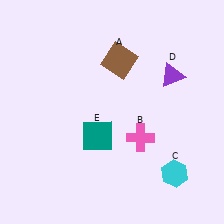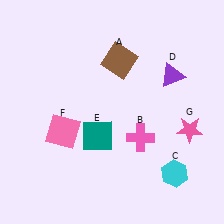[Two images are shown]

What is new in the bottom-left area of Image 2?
A pink square (F) was added in the bottom-left area of Image 2.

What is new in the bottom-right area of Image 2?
A pink star (G) was added in the bottom-right area of Image 2.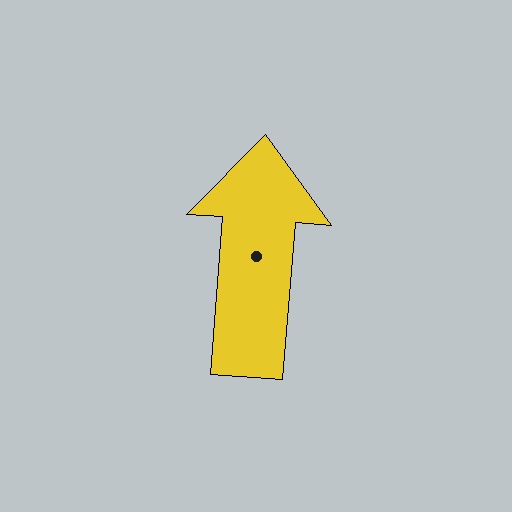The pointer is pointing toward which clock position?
Roughly 12 o'clock.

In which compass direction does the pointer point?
North.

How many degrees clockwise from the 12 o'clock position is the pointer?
Approximately 4 degrees.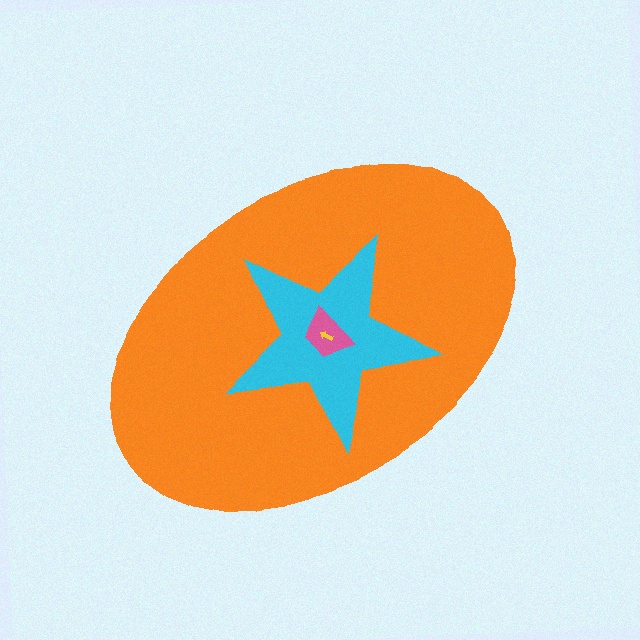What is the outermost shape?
The orange ellipse.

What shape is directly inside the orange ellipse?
The cyan star.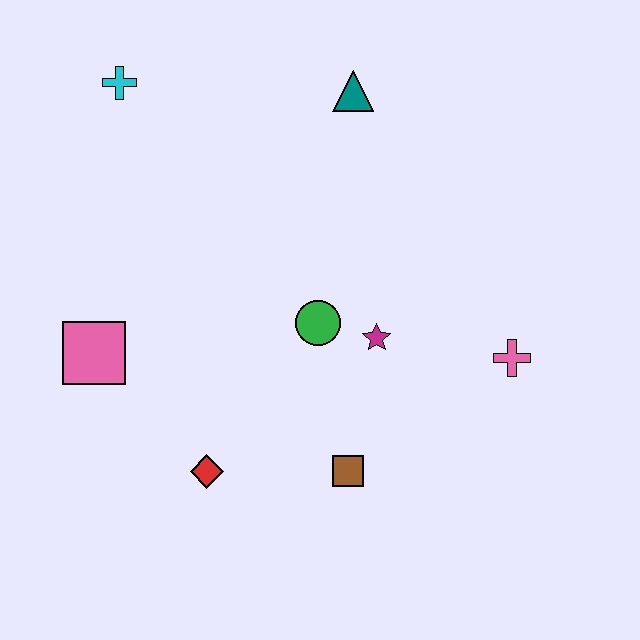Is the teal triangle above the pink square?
Yes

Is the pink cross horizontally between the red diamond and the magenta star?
No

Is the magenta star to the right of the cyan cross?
Yes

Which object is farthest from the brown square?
The cyan cross is farthest from the brown square.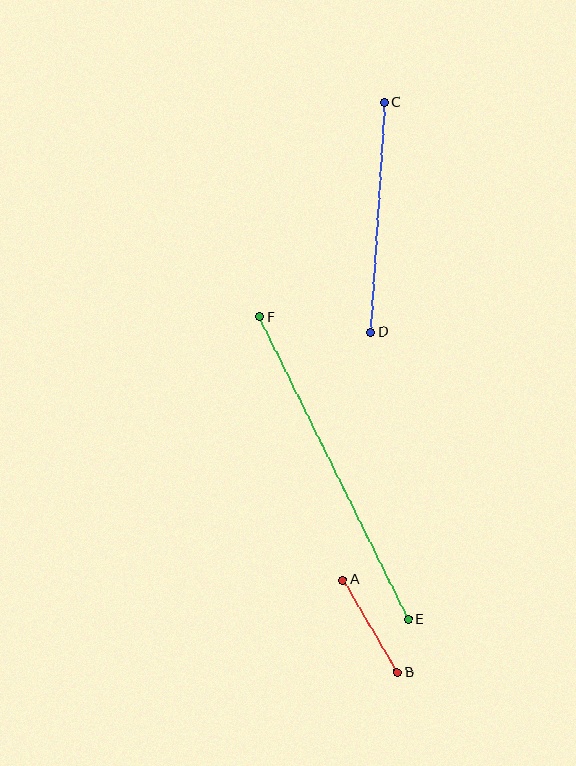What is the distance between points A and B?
The distance is approximately 107 pixels.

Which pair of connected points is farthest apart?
Points E and F are farthest apart.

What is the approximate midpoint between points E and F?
The midpoint is at approximately (334, 468) pixels.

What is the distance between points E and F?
The distance is approximately 337 pixels.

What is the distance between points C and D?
The distance is approximately 230 pixels.